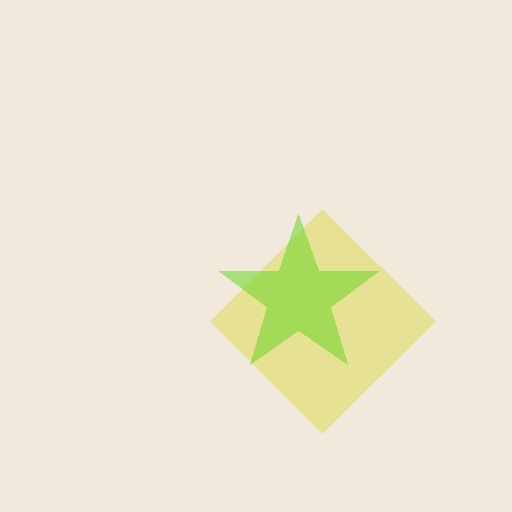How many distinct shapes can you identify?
There are 2 distinct shapes: a yellow diamond, a lime star.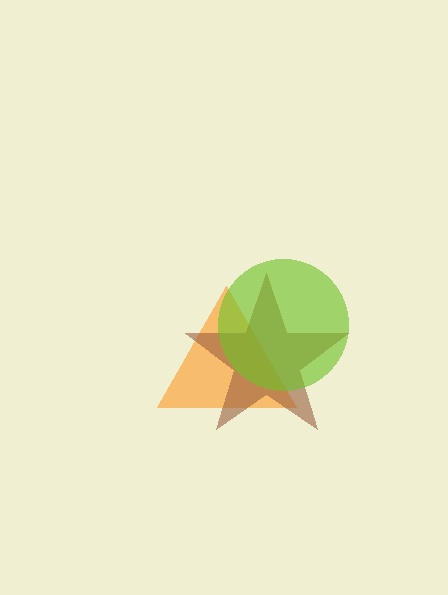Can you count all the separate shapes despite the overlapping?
Yes, there are 3 separate shapes.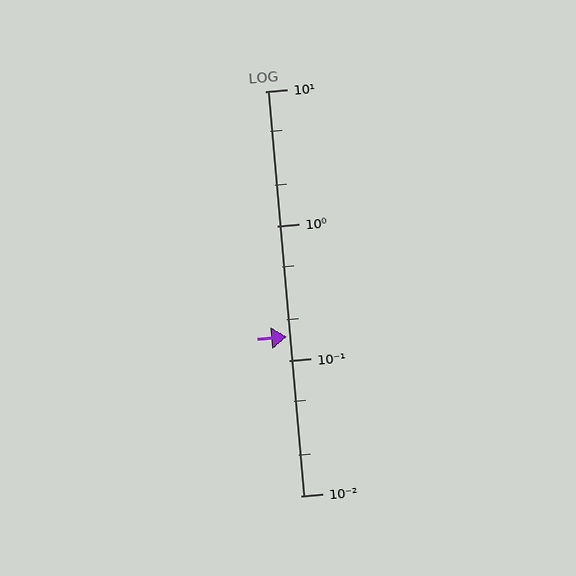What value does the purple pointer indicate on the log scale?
The pointer indicates approximately 0.15.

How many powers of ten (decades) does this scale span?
The scale spans 3 decades, from 0.01 to 10.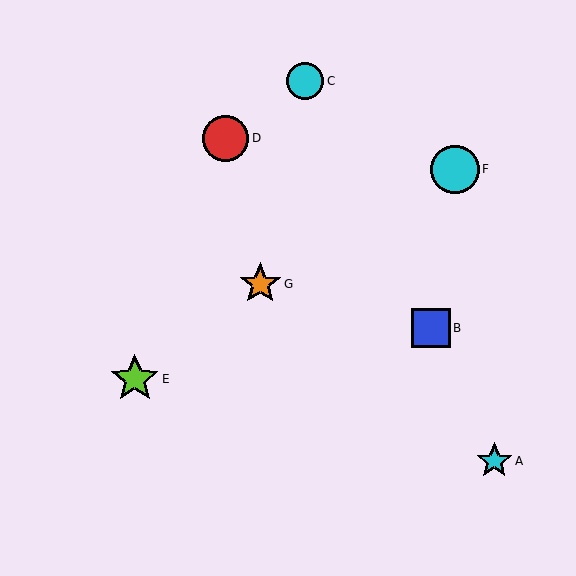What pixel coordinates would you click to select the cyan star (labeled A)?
Click at (494, 461) to select the cyan star A.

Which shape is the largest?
The cyan circle (labeled F) is the largest.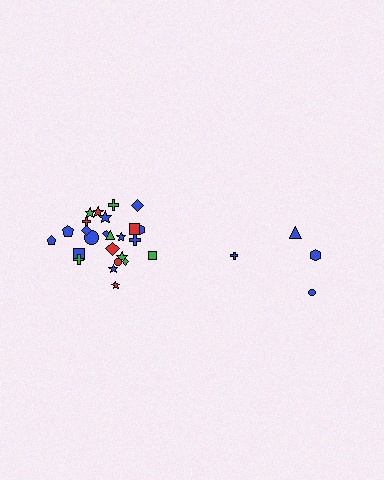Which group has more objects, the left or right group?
The left group.